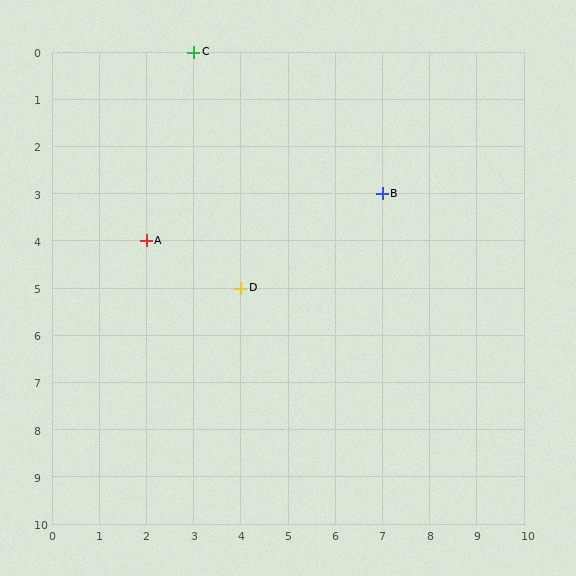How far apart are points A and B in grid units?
Points A and B are 5 columns and 1 row apart (about 5.1 grid units diagonally).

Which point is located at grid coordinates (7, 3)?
Point B is at (7, 3).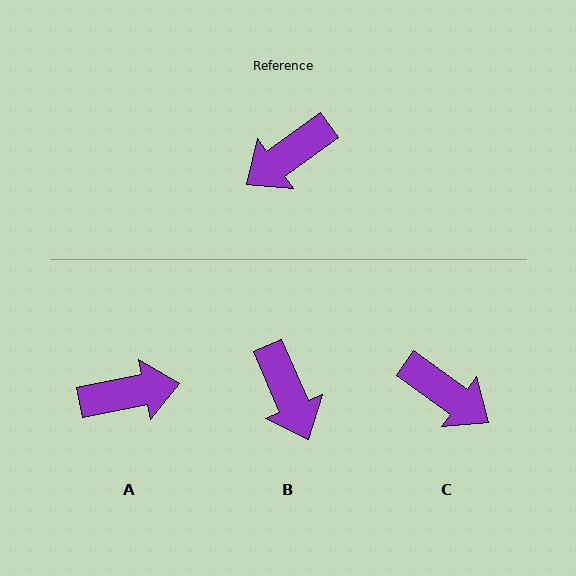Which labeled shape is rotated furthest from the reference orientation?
A, about 155 degrees away.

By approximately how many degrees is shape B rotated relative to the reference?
Approximately 78 degrees counter-clockwise.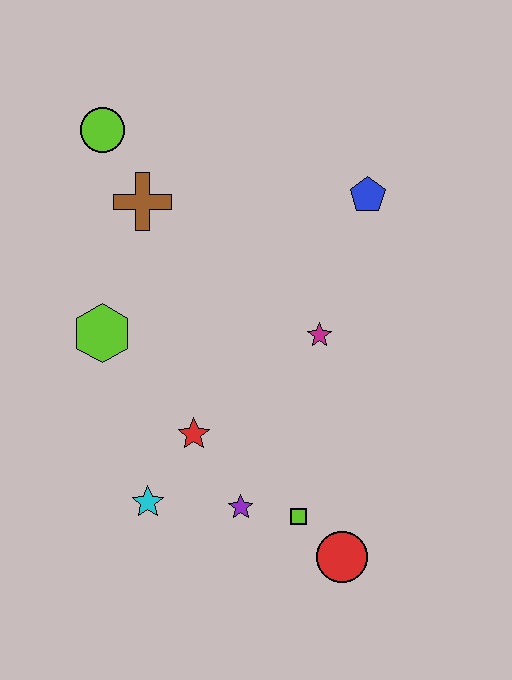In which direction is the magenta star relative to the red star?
The magenta star is to the right of the red star.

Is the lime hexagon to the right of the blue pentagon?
No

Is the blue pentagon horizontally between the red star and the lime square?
No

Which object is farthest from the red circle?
The lime circle is farthest from the red circle.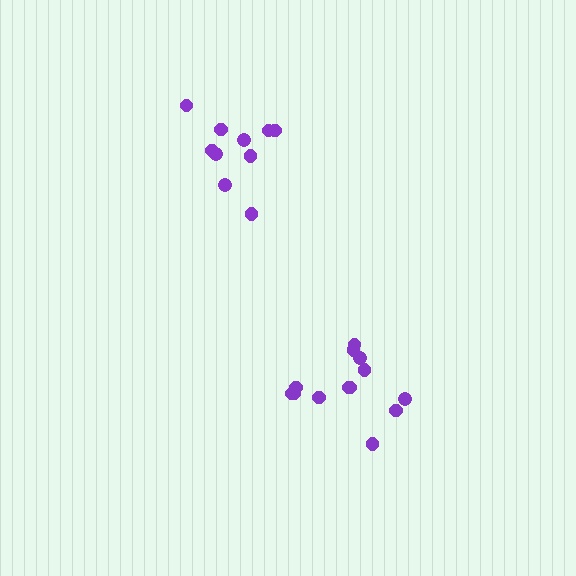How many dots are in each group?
Group 1: 13 dots, Group 2: 10 dots (23 total).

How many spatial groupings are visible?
There are 2 spatial groupings.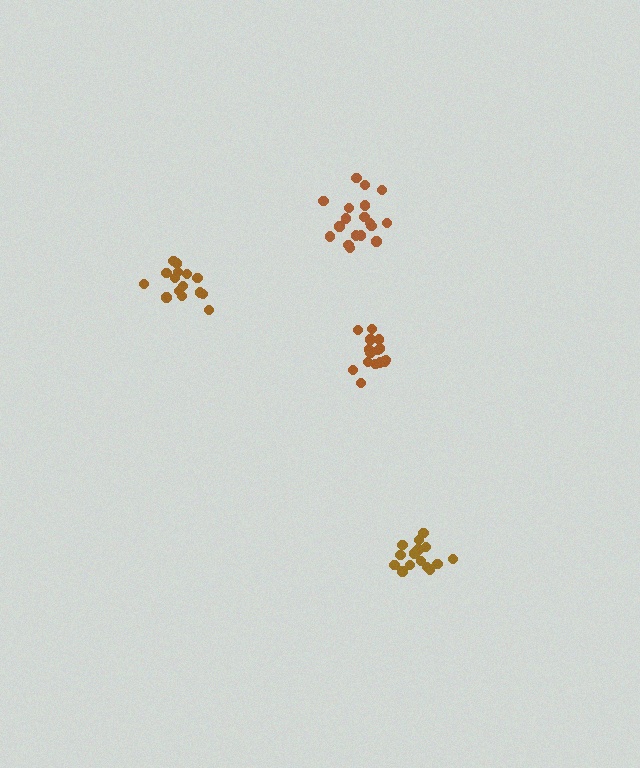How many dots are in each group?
Group 1: 18 dots, Group 2: 16 dots, Group 3: 15 dots, Group 4: 15 dots (64 total).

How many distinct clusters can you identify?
There are 4 distinct clusters.